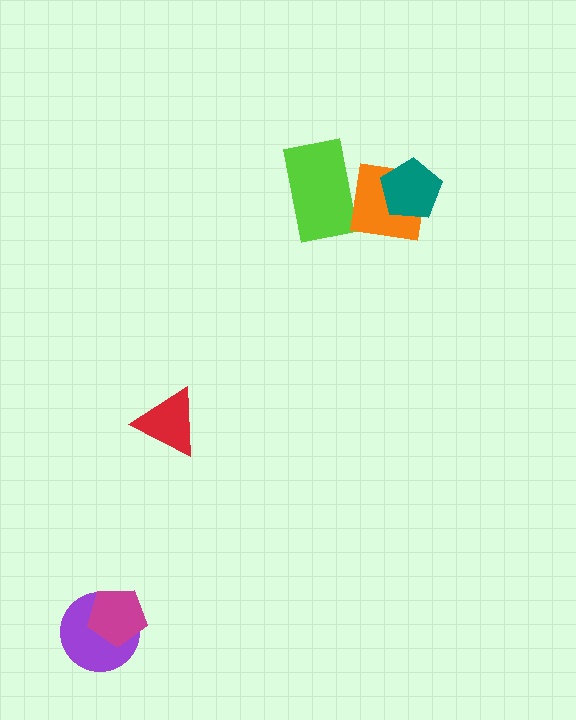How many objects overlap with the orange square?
2 objects overlap with the orange square.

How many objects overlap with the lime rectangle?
1 object overlaps with the lime rectangle.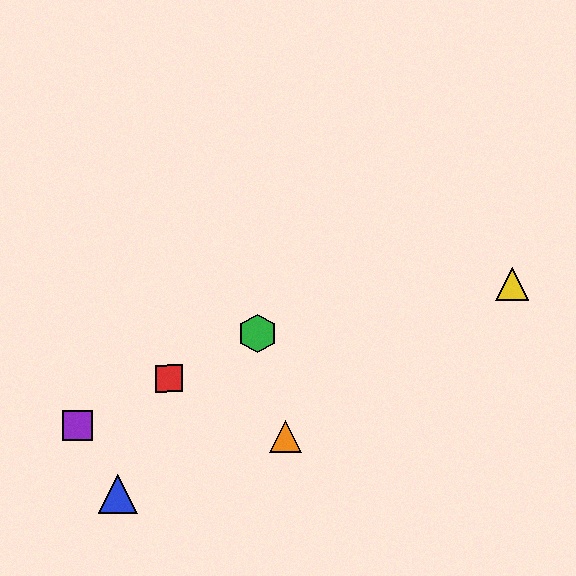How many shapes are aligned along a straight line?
3 shapes (the red square, the green hexagon, the purple square) are aligned along a straight line.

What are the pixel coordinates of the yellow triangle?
The yellow triangle is at (512, 284).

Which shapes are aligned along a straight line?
The red square, the green hexagon, the purple square are aligned along a straight line.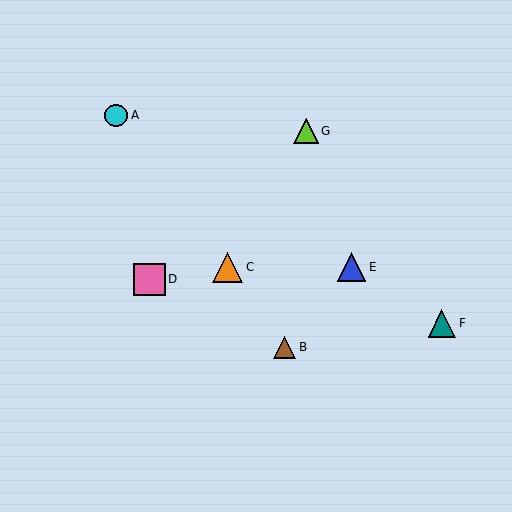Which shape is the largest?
The pink square (labeled D) is the largest.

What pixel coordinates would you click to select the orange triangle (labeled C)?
Click at (228, 267) to select the orange triangle C.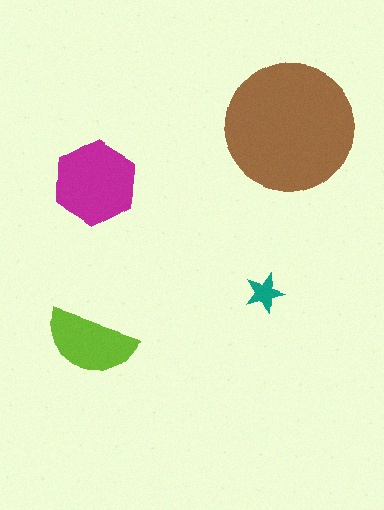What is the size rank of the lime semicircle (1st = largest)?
3rd.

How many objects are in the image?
There are 4 objects in the image.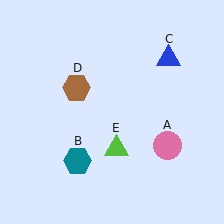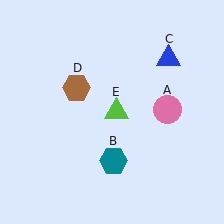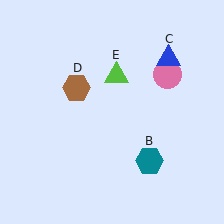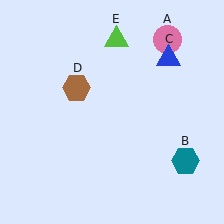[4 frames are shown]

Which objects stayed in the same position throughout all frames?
Blue triangle (object C) and brown hexagon (object D) remained stationary.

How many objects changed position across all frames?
3 objects changed position: pink circle (object A), teal hexagon (object B), lime triangle (object E).